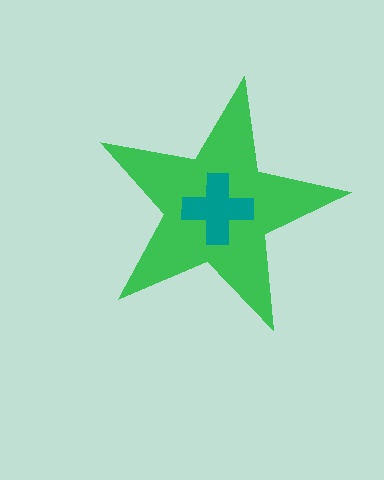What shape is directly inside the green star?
The teal cross.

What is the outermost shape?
The green star.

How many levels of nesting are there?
2.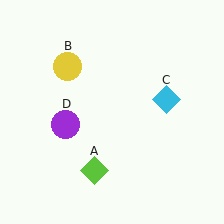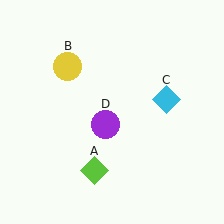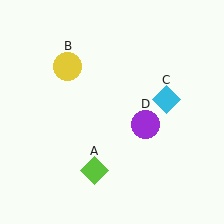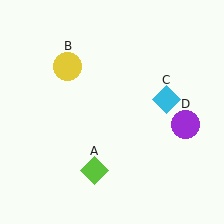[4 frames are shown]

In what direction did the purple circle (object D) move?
The purple circle (object D) moved right.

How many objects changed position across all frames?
1 object changed position: purple circle (object D).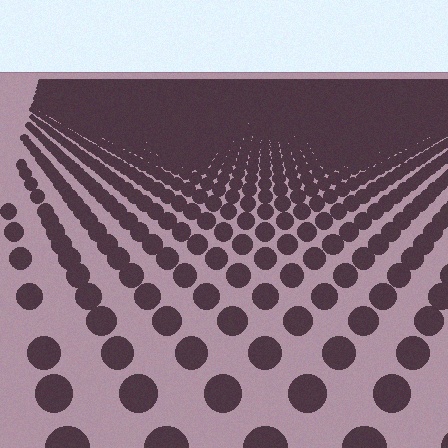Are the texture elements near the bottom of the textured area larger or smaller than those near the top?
Larger. Near the bottom, elements are closer to the viewer and appear at a bigger on-screen size.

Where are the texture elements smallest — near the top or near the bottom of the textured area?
Near the top.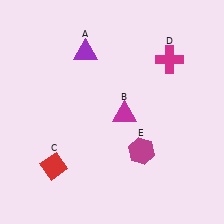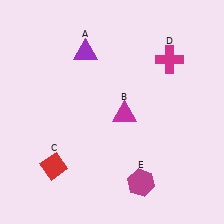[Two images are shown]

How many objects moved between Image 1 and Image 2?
1 object moved between the two images.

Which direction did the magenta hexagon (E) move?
The magenta hexagon (E) moved down.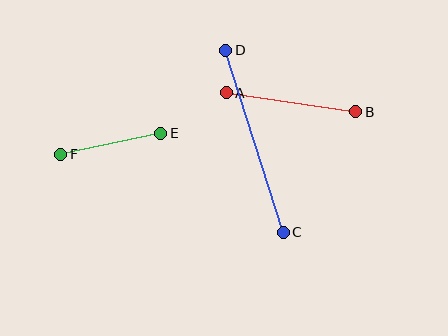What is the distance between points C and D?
The distance is approximately 191 pixels.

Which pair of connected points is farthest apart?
Points C and D are farthest apart.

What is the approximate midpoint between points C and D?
The midpoint is at approximately (254, 141) pixels.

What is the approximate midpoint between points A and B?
The midpoint is at approximately (291, 102) pixels.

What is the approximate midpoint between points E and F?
The midpoint is at approximately (111, 144) pixels.